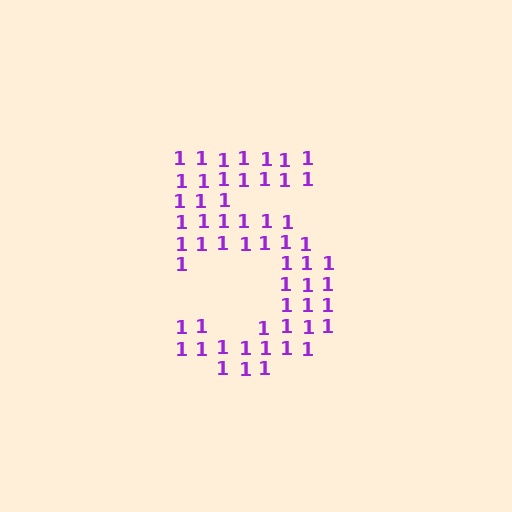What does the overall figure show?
The overall figure shows the digit 5.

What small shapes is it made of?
It is made of small digit 1's.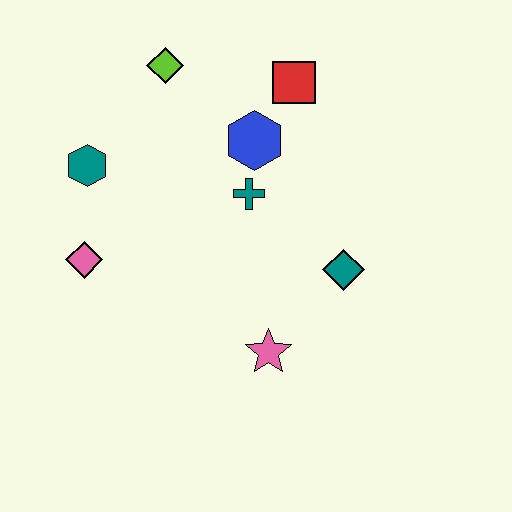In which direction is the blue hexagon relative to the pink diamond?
The blue hexagon is to the right of the pink diamond.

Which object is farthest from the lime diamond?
The pink star is farthest from the lime diamond.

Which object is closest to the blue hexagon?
The teal cross is closest to the blue hexagon.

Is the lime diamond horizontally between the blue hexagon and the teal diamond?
No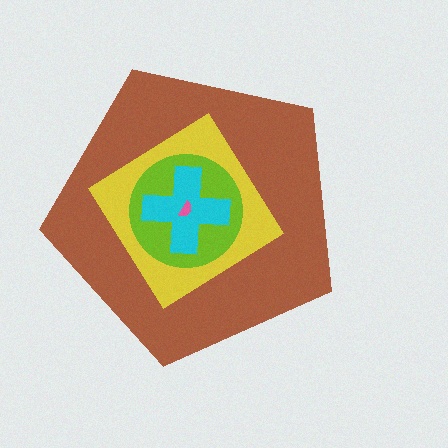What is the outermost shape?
The brown pentagon.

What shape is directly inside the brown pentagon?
The yellow diamond.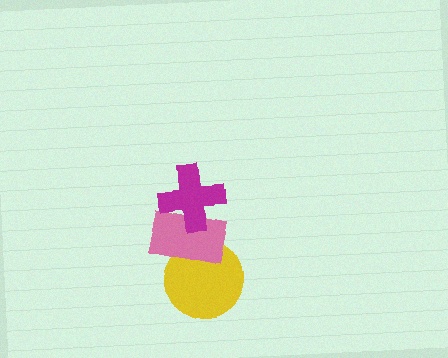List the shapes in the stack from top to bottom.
From top to bottom: the magenta cross, the pink rectangle, the yellow circle.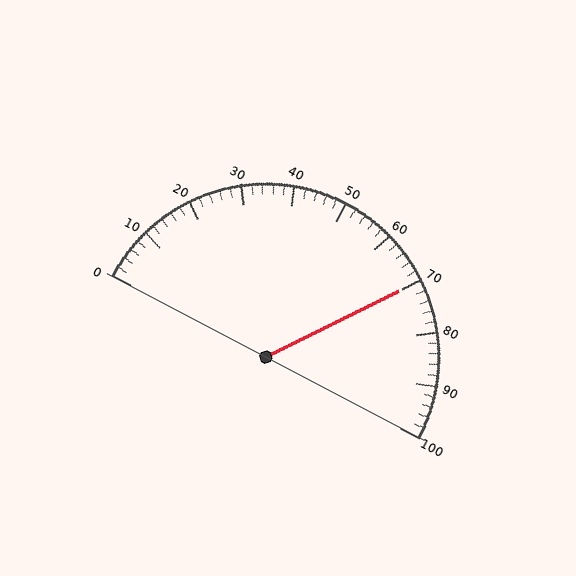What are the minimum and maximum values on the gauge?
The gauge ranges from 0 to 100.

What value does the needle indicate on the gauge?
The needle indicates approximately 70.